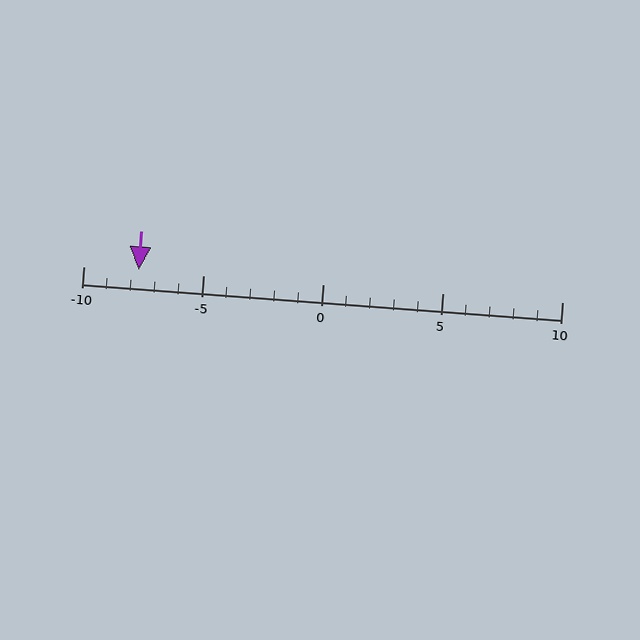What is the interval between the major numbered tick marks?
The major tick marks are spaced 5 units apart.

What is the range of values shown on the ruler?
The ruler shows values from -10 to 10.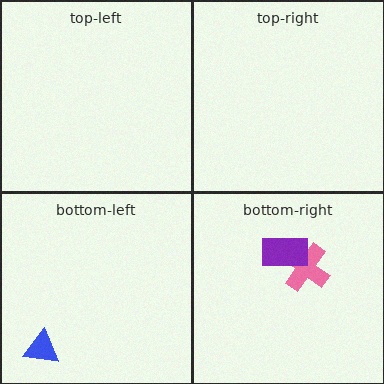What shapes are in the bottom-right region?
The pink cross, the purple rectangle.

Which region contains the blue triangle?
The bottom-left region.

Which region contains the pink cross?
The bottom-right region.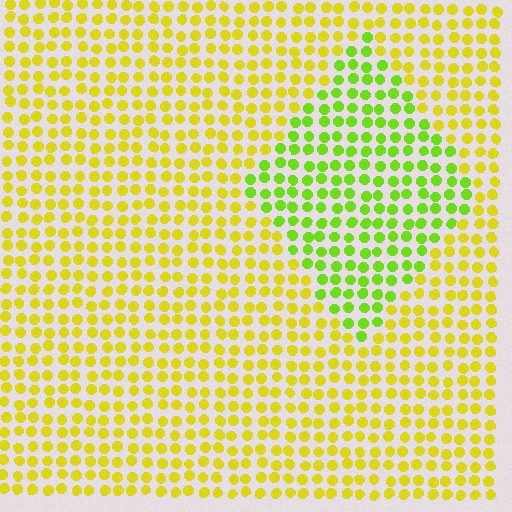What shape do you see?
I see a diamond.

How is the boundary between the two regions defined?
The boundary is defined purely by a slight shift in hue (about 37 degrees). Spacing, size, and orientation are identical on both sides.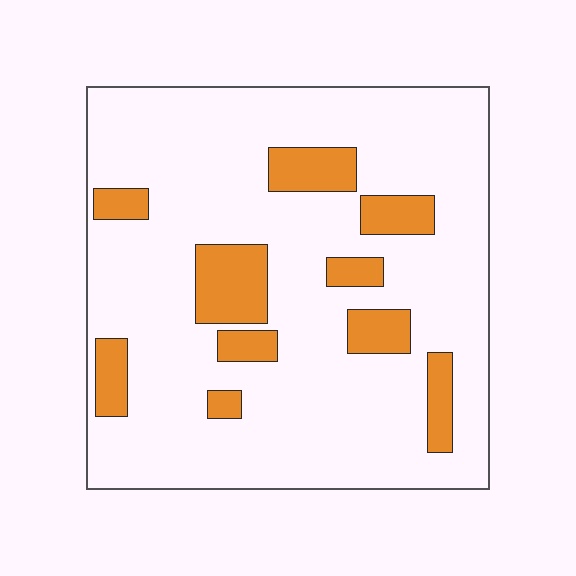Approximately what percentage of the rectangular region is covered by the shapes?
Approximately 15%.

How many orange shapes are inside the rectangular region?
10.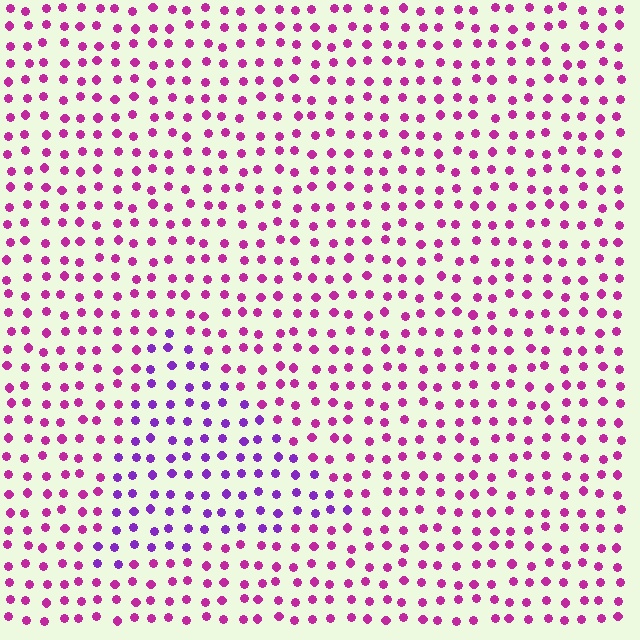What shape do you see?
I see a triangle.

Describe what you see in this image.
The image is filled with small magenta elements in a uniform arrangement. A triangle-shaped region is visible where the elements are tinted to a slightly different hue, forming a subtle color boundary.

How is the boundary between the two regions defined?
The boundary is defined purely by a slight shift in hue (about 37 degrees). Spacing, size, and orientation are identical on both sides.